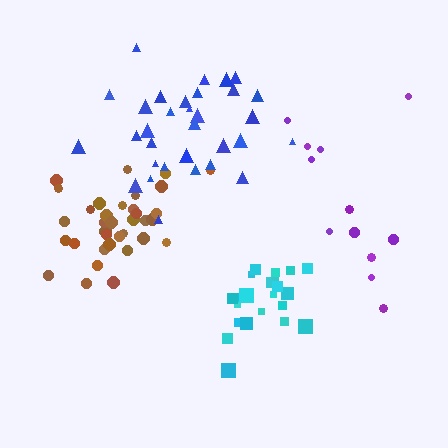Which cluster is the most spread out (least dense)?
Purple.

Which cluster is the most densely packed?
Cyan.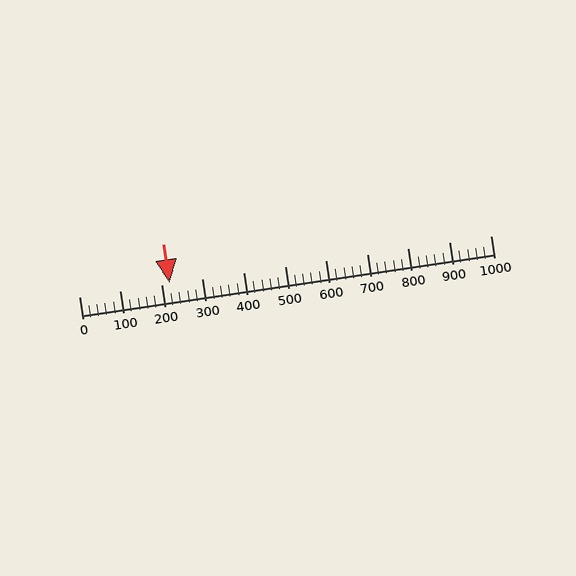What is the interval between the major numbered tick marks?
The major tick marks are spaced 100 units apart.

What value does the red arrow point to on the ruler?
The red arrow points to approximately 220.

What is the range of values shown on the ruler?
The ruler shows values from 0 to 1000.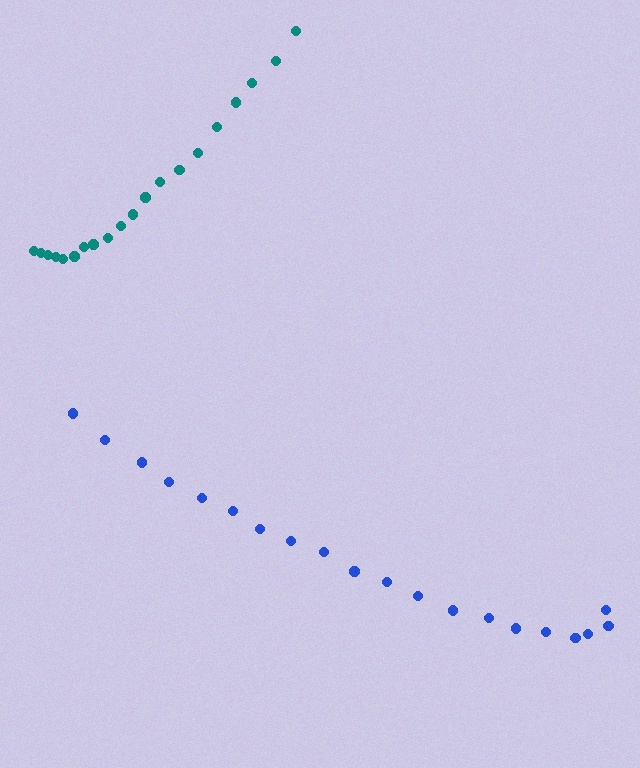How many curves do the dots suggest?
There are 2 distinct paths.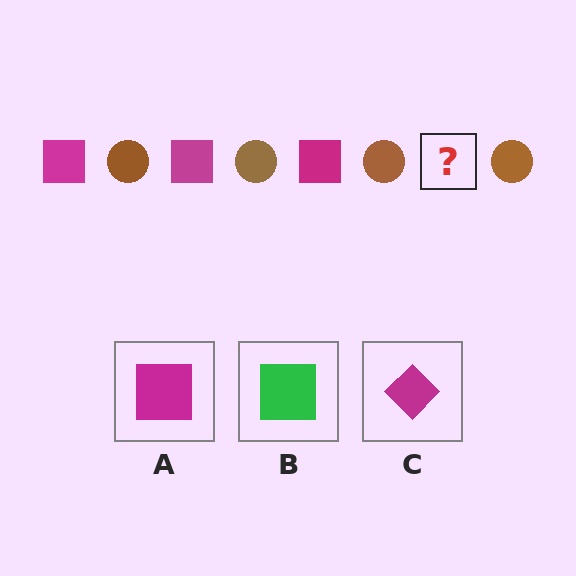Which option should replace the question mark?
Option A.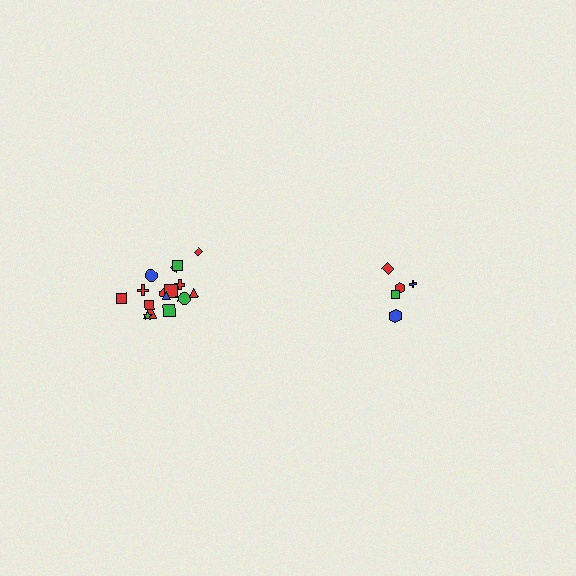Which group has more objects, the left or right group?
The left group.